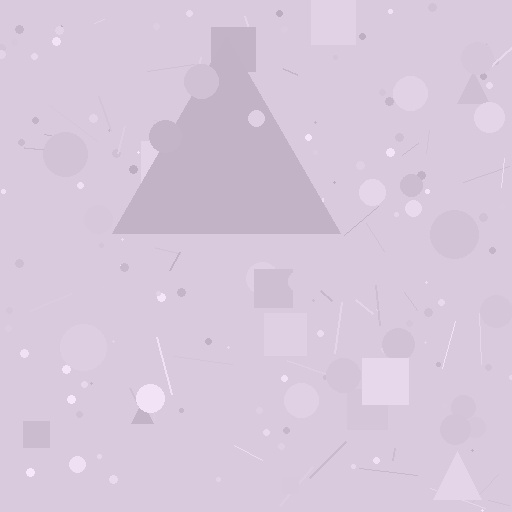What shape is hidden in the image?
A triangle is hidden in the image.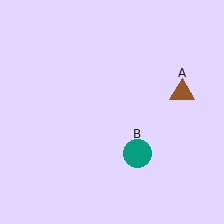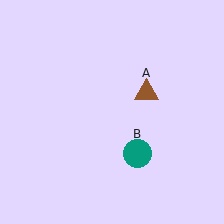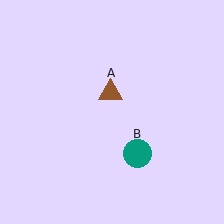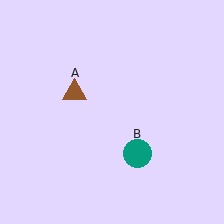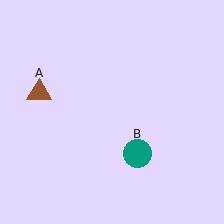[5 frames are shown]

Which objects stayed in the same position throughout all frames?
Teal circle (object B) remained stationary.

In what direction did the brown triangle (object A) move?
The brown triangle (object A) moved left.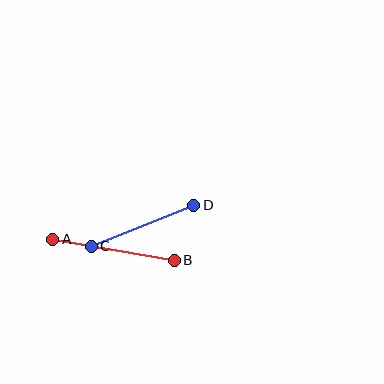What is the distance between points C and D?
The distance is approximately 110 pixels.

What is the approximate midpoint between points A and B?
The midpoint is at approximately (114, 250) pixels.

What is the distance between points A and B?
The distance is approximately 123 pixels.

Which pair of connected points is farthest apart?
Points A and B are farthest apart.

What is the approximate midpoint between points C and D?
The midpoint is at approximately (142, 226) pixels.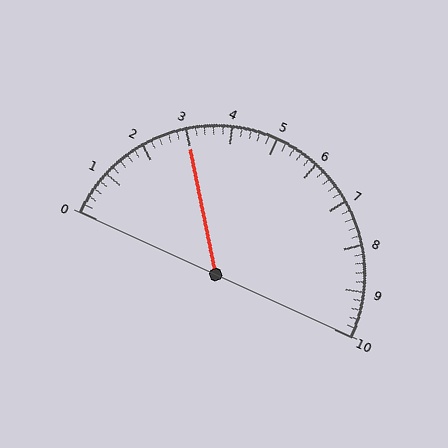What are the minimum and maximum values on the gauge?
The gauge ranges from 0 to 10.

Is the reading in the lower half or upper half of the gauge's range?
The reading is in the lower half of the range (0 to 10).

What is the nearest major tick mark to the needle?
The nearest major tick mark is 3.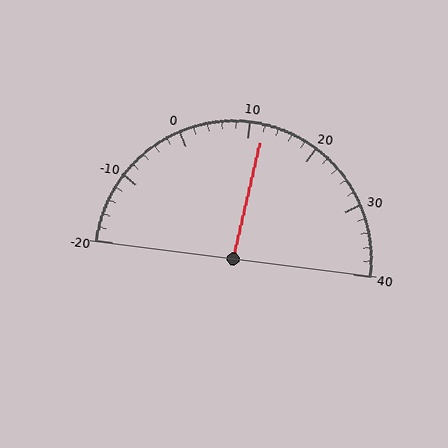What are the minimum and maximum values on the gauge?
The gauge ranges from -20 to 40.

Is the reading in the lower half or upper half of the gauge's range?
The reading is in the upper half of the range (-20 to 40).